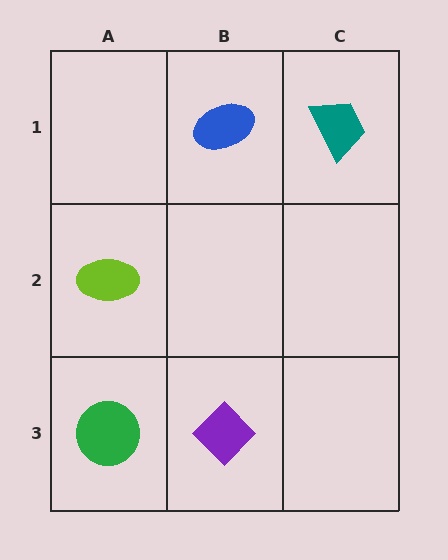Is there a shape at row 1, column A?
No, that cell is empty.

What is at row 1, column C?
A teal trapezoid.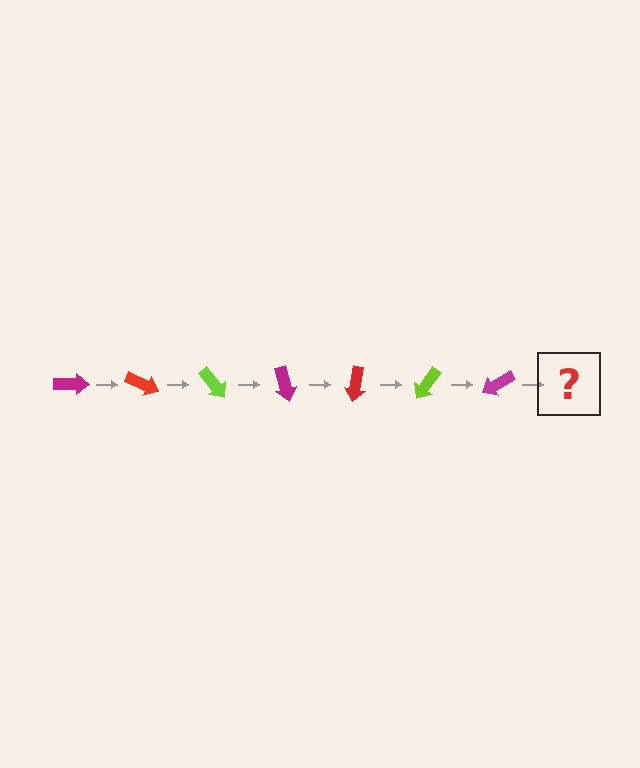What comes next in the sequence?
The next element should be a red arrow, rotated 175 degrees from the start.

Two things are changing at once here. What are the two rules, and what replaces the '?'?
The two rules are that it rotates 25 degrees each step and the color cycles through magenta, red, and lime. The '?' should be a red arrow, rotated 175 degrees from the start.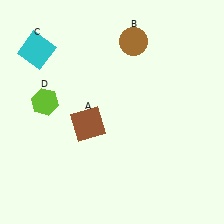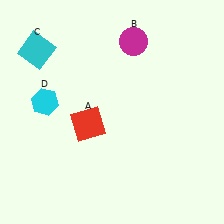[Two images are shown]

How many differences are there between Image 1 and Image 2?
There are 3 differences between the two images.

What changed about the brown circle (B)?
In Image 1, B is brown. In Image 2, it changed to magenta.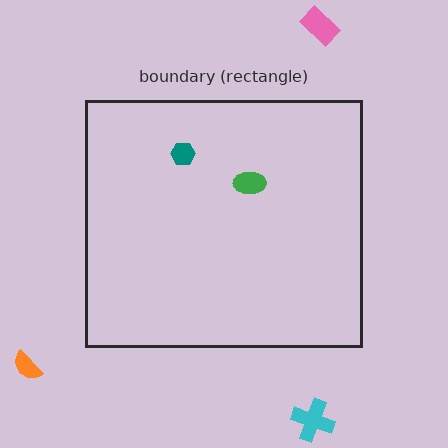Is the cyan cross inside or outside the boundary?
Outside.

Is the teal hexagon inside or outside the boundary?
Inside.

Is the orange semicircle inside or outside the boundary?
Outside.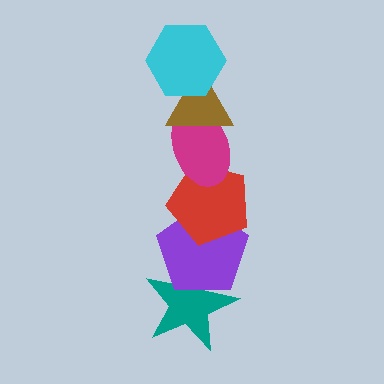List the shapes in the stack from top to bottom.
From top to bottom: the cyan hexagon, the brown triangle, the magenta ellipse, the red pentagon, the purple pentagon, the teal star.